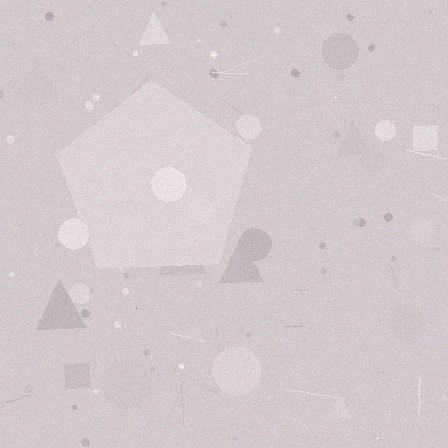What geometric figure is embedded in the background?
A pentagon is embedded in the background.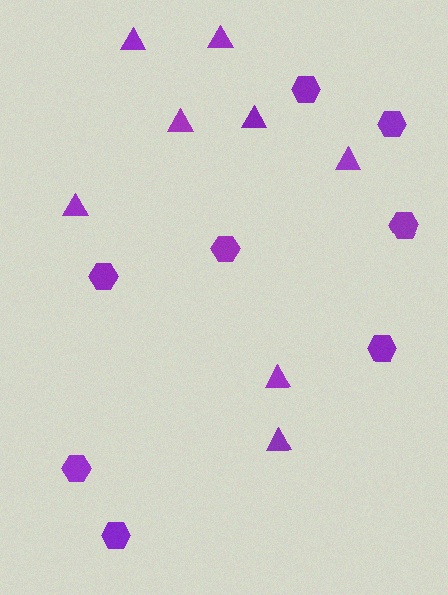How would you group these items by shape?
There are 2 groups: one group of triangles (8) and one group of hexagons (8).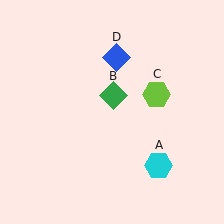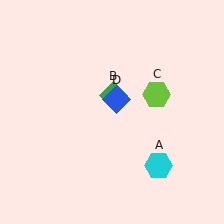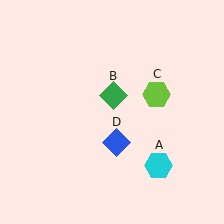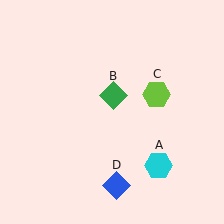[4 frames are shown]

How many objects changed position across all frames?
1 object changed position: blue diamond (object D).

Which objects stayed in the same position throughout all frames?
Cyan hexagon (object A) and green diamond (object B) and lime hexagon (object C) remained stationary.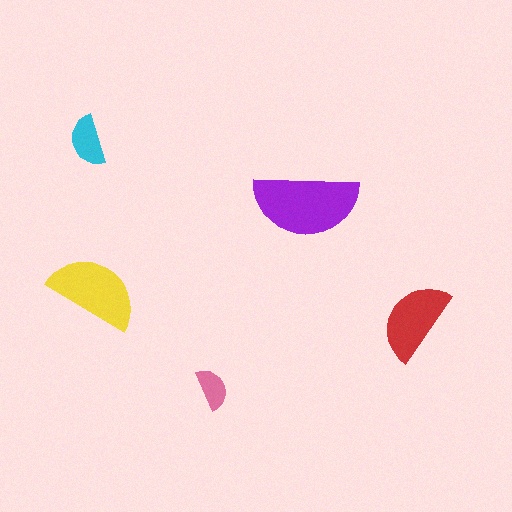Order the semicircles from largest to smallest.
the purple one, the yellow one, the red one, the cyan one, the pink one.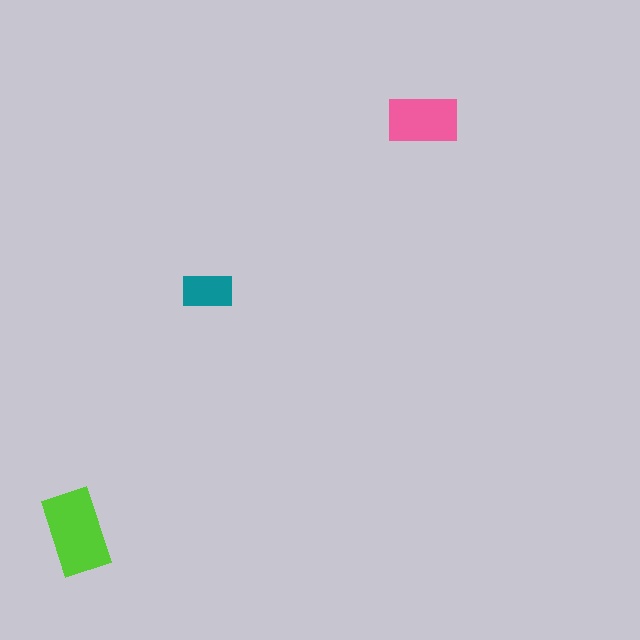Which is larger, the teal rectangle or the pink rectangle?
The pink one.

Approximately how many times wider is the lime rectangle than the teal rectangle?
About 1.5 times wider.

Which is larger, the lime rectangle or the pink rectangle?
The lime one.